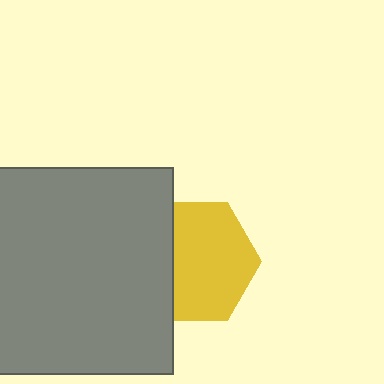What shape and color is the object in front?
The object in front is a gray rectangle.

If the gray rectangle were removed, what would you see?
You would see the complete yellow hexagon.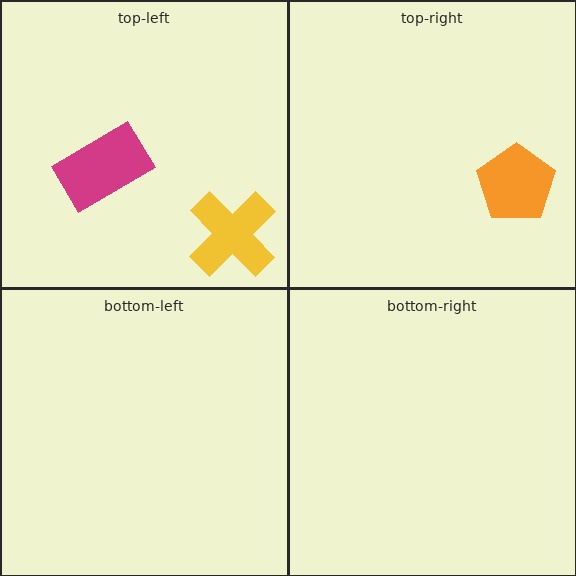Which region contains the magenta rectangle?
The top-left region.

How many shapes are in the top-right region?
1.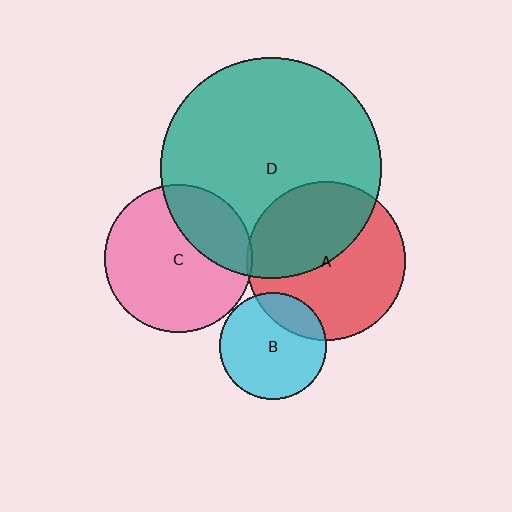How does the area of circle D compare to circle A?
Approximately 1.9 times.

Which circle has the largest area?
Circle D (teal).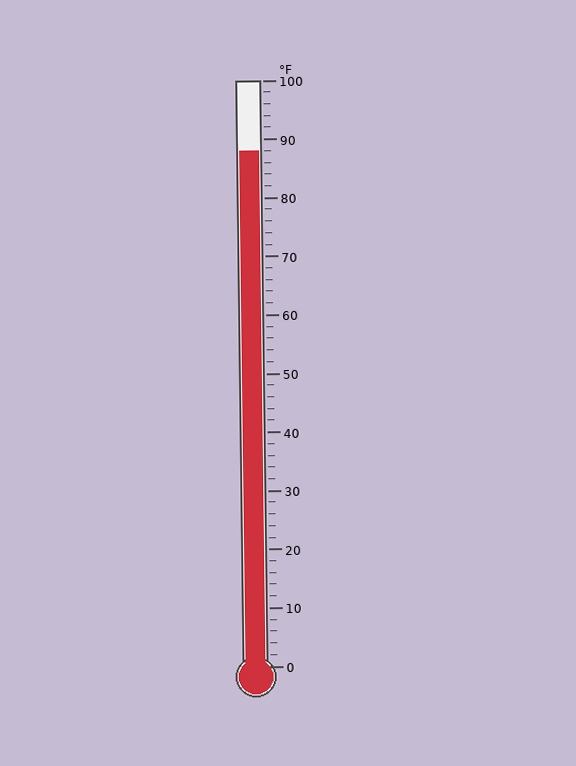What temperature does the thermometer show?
The thermometer shows approximately 88°F.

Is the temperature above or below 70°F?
The temperature is above 70°F.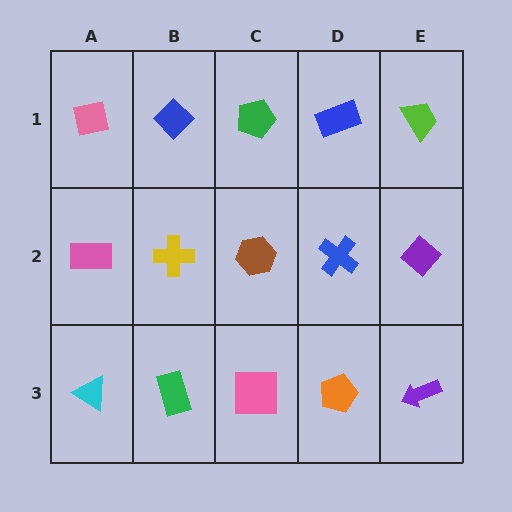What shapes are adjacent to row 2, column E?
A lime trapezoid (row 1, column E), a purple arrow (row 3, column E), a blue cross (row 2, column D).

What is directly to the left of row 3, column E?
An orange pentagon.